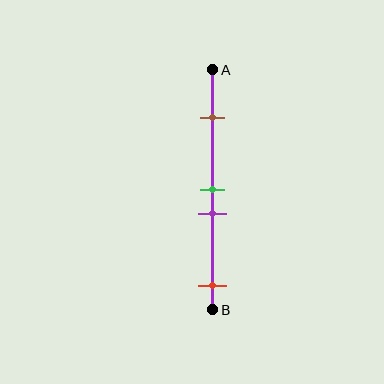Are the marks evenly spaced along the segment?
No, the marks are not evenly spaced.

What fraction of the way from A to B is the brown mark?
The brown mark is approximately 20% (0.2) of the way from A to B.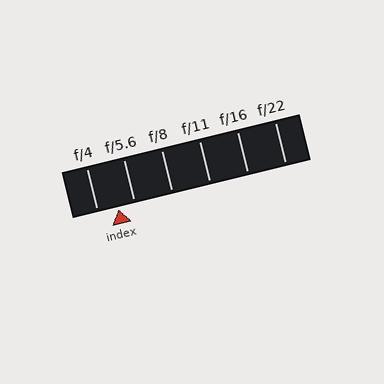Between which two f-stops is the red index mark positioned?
The index mark is between f/4 and f/5.6.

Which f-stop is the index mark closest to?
The index mark is closest to f/5.6.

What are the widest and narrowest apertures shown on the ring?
The widest aperture shown is f/4 and the narrowest is f/22.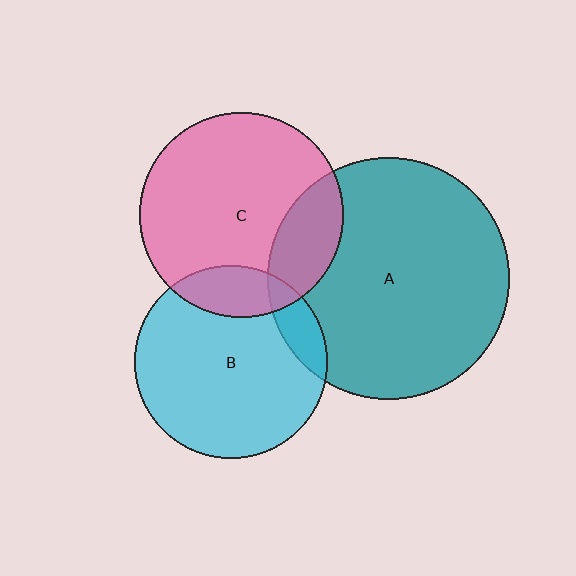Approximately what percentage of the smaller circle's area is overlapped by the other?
Approximately 20%.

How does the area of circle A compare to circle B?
Approximately 1.6 times.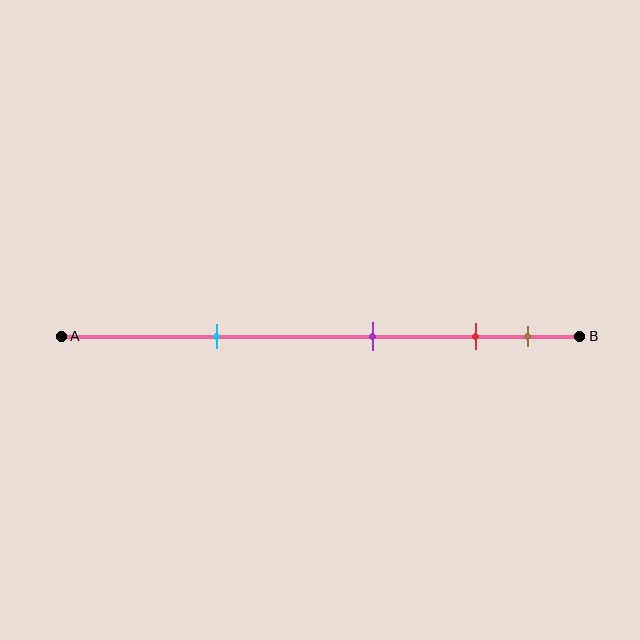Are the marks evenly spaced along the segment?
No, the marks are not evenly spaced.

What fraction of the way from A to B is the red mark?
The red mark is approximately 80% (0.8) of the way from A to B.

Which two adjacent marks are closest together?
The red and brown marks are the closest adjacent pair.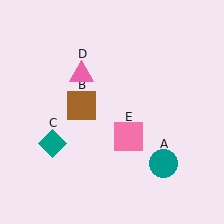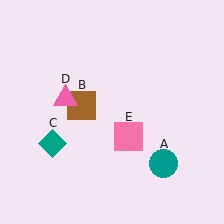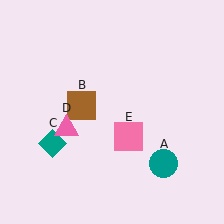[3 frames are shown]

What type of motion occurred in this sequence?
The pink triangle (object D) rotated counterclockwise around the center of the scene.